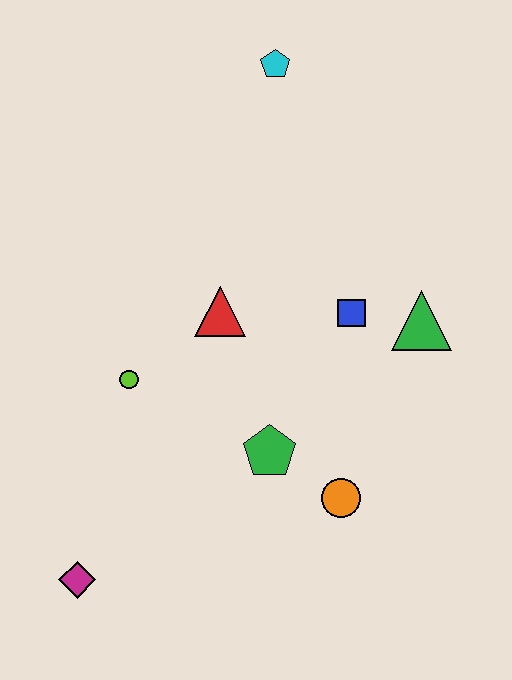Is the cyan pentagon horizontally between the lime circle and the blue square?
Yes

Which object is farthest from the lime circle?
The cyan pentagon is farthest from the lime circle.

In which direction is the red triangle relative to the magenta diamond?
The red triangle is above the magenta diamond.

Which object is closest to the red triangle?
The lime circle is closest to the red triangle.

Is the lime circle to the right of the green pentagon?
No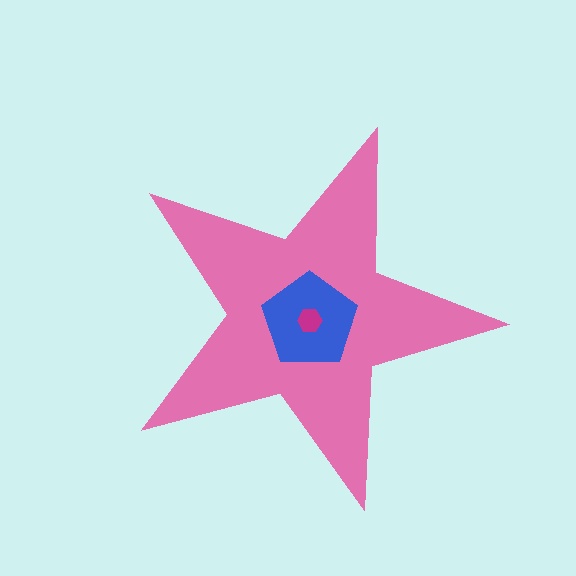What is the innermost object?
The magenta hexagon.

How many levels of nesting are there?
3.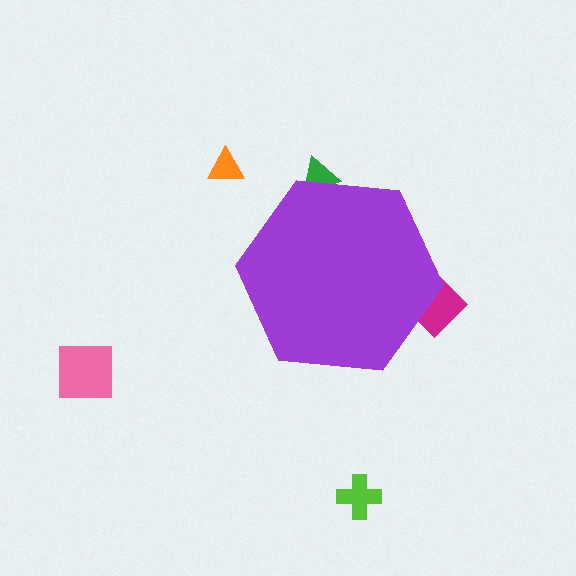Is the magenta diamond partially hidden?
Yes, the magenta diamond is partially hidden behind the purple hexagon.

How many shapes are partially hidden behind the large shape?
2 shapes are partially hidden.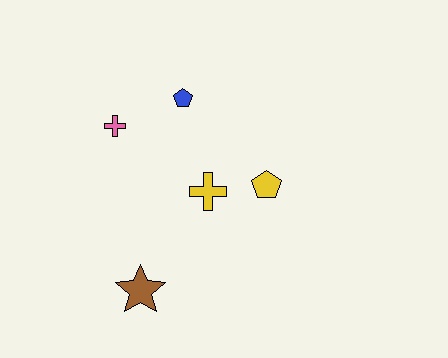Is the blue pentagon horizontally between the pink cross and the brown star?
No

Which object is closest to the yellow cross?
The yellow pentagon is closest to the yellow cross.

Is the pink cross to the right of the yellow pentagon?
No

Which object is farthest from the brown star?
The blue pentagon is farthest from the brown star.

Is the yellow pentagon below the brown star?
No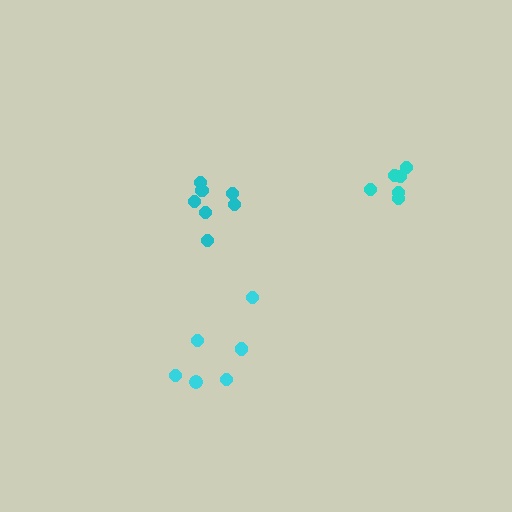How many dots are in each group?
Group 1: 7 dots, Group 2: 6 dots, Group 3: 6 dots (19 total).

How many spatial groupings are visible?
There are 3 spatial groupings.